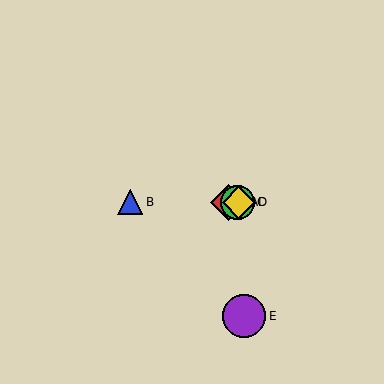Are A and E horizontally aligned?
No, A is at y≈202 and E is at y≈316.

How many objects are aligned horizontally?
4 objects (A, B, C, D) are aligned horizontally.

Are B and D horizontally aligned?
Yes, both are at y≈202.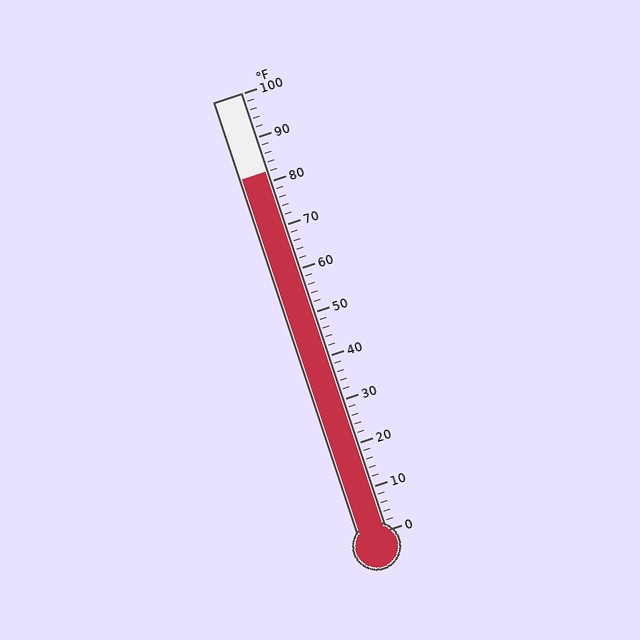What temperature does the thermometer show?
The thermometer shows approximately 82°F.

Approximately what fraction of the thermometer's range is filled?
The thermometer is filled to approximately 80% of its range.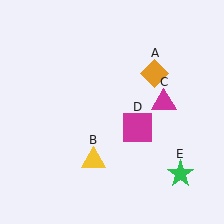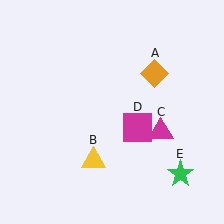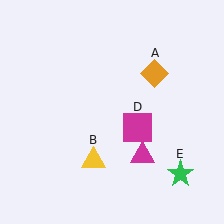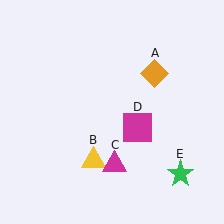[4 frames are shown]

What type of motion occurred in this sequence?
The magenta triangle (object C) rotated clockwise around the center of the scene.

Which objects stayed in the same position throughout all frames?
Orange diamond (object A) and yellow triangle (object B) and magenta square (object D) and green star (object E) remained stationary.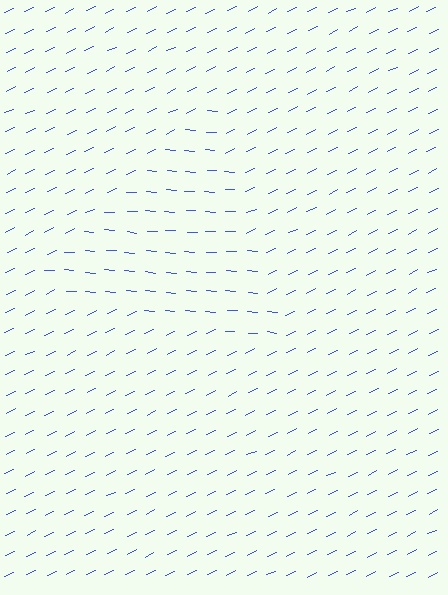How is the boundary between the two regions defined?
The boundary is defined purely by a change in line orientation (approximately 30 degrees difference). All lines are the same color and thickness.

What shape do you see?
I see a triangle.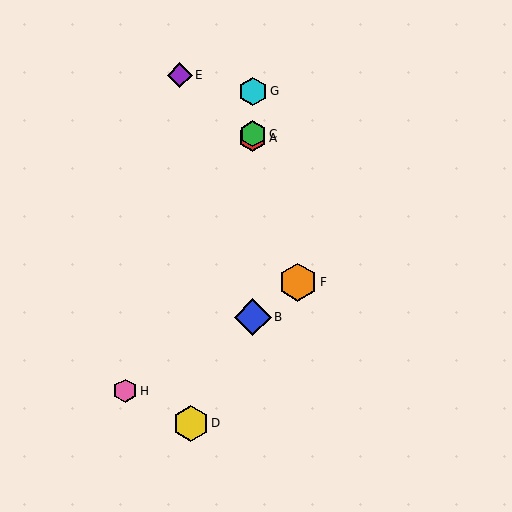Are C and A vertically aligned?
Yes, both are at x≈253.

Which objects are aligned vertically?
Objects A, B, C, G are aligned vertically.